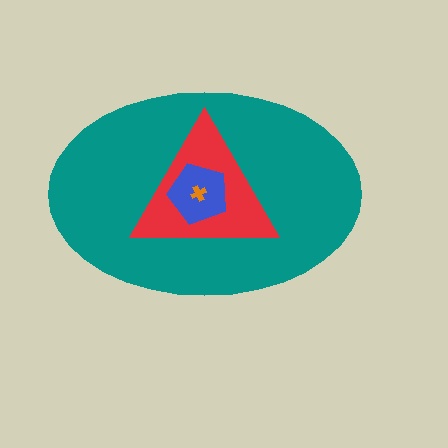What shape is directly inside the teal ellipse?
The red triangle.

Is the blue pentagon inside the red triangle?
Yes.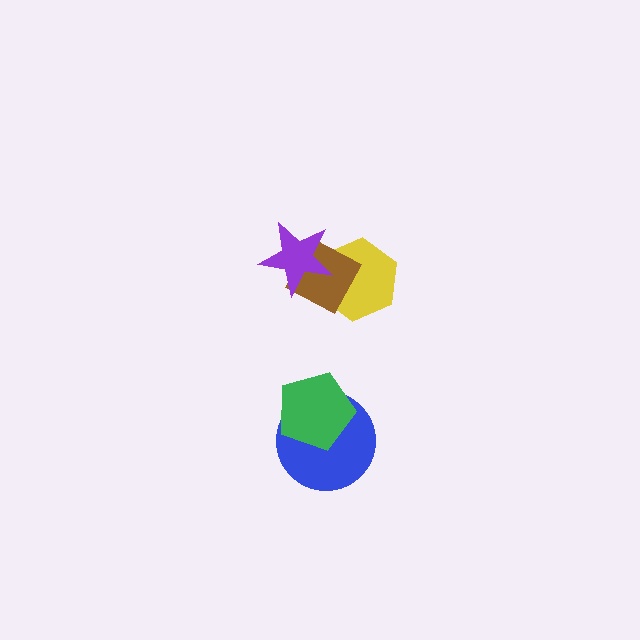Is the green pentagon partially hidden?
No, no other shape covers it.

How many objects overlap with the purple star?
2 objects overlap with the purple star.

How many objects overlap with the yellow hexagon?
2 objects overlap with the yellow hexagon.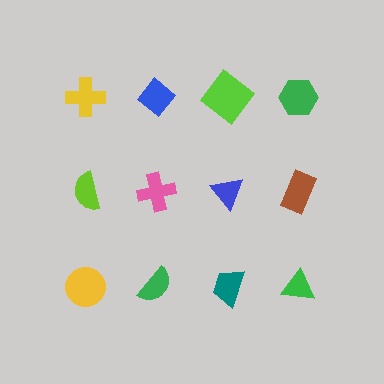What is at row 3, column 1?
A yellow circle.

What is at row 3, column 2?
A green semicircle.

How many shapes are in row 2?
4 shapes.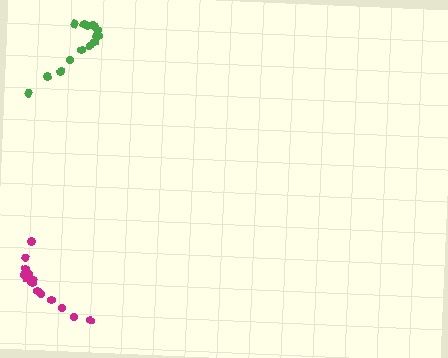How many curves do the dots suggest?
There are 2 distinct paths.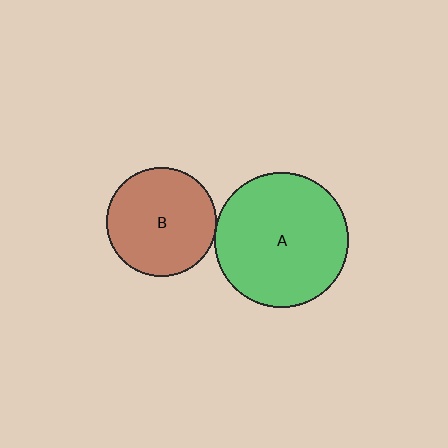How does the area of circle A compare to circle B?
Approximately 1.5 times.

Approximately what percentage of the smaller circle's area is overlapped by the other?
Approximately 5%.